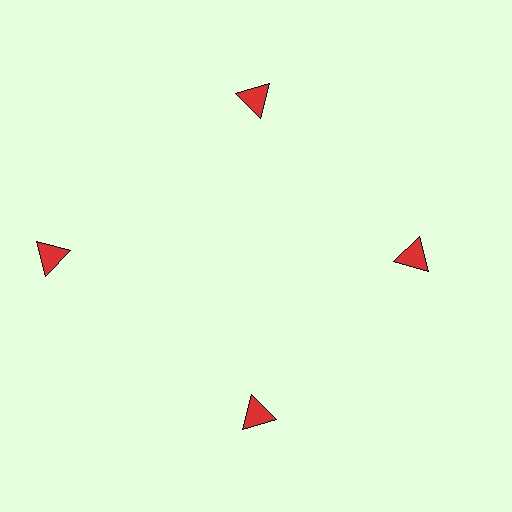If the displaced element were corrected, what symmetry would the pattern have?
It would have 4-fold rotational symmetry — the pattern would map onto itself every 90 degrees.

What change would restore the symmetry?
The symmetry would be restored by moving it inward, back onto the ring so that all 4 triangles sit at equal angles and equal distance from the center.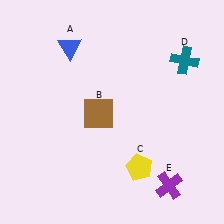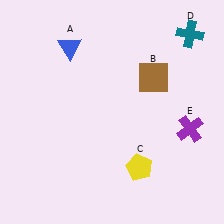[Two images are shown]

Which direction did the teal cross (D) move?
The teal cross (D) moved up.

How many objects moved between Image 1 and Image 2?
3 objects moved between the two images.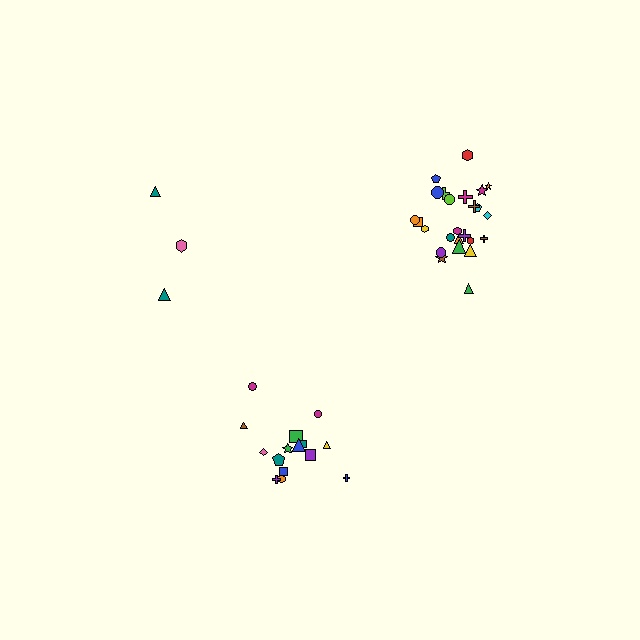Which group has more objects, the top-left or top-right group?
The top-right group.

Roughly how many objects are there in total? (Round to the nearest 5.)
Roughly 45 objects in total.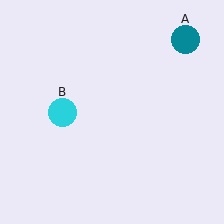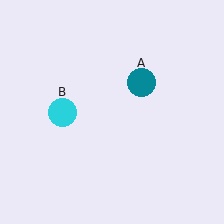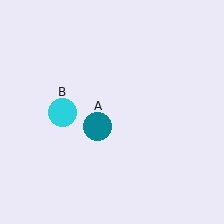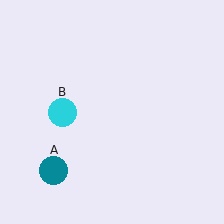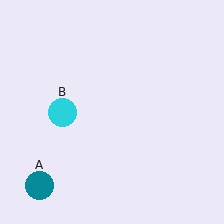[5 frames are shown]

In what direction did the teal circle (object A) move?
The teal circle (object A) moved down and to the left.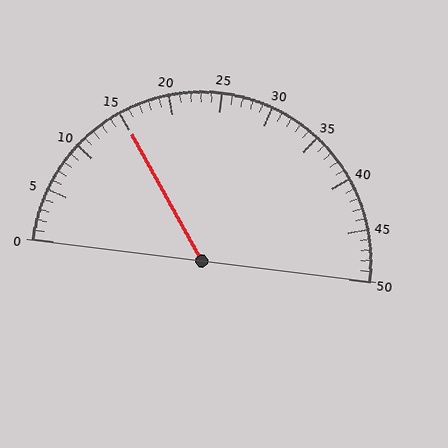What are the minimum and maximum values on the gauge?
The gauge ranges from 0 to 50.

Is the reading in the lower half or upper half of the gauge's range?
The reading is in the lower half of the range (0 to 50).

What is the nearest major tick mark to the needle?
The nearest major tick mark is 15.